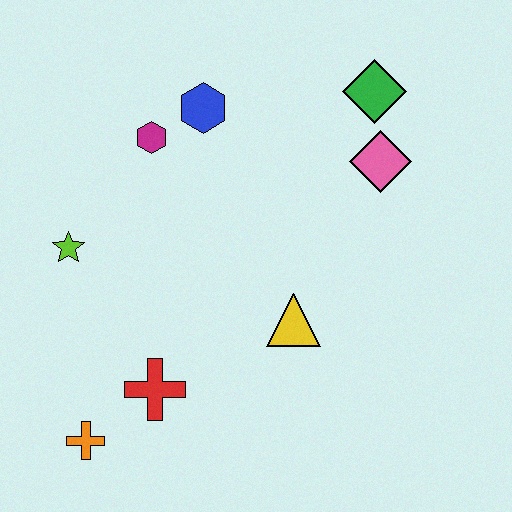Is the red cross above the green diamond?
No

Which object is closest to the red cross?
The orange cross is closest to the red cross.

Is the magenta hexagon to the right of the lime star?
Yes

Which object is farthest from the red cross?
The green diamond is farthest from the red cross.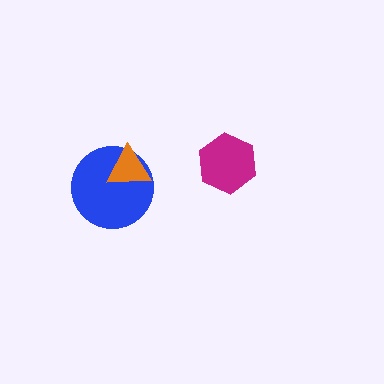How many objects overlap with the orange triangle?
1 object overlaps with the orange triangle.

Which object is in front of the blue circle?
The orange triangle is in front of the blue circle.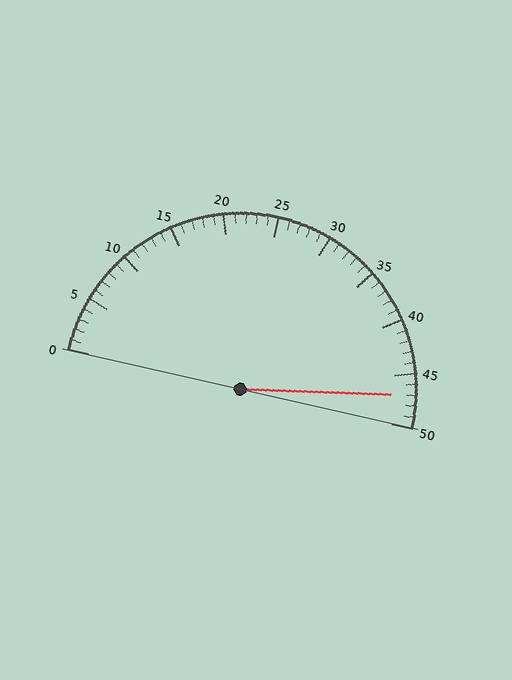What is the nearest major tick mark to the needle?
The nearest major tick mark is 45.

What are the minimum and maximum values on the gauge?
The gauge ranges from 0 to 50.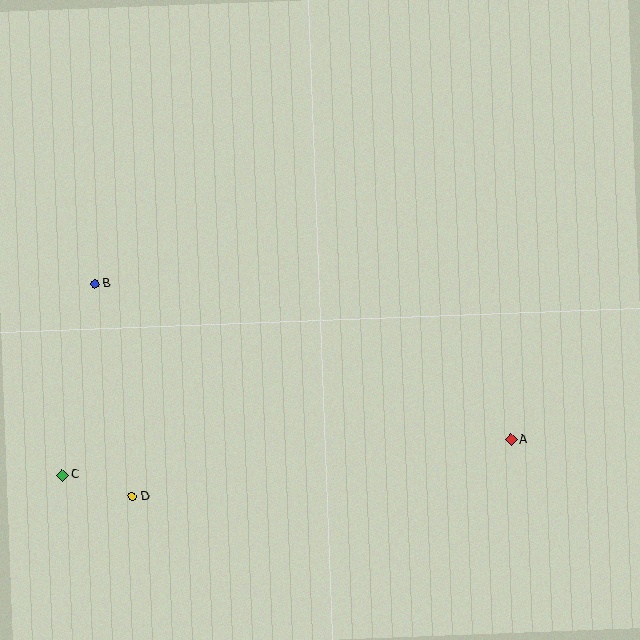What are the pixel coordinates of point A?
Point A is at (511, 439).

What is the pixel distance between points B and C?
The distance between B and C is 194 pixels.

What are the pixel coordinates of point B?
Point B is at (95, 284).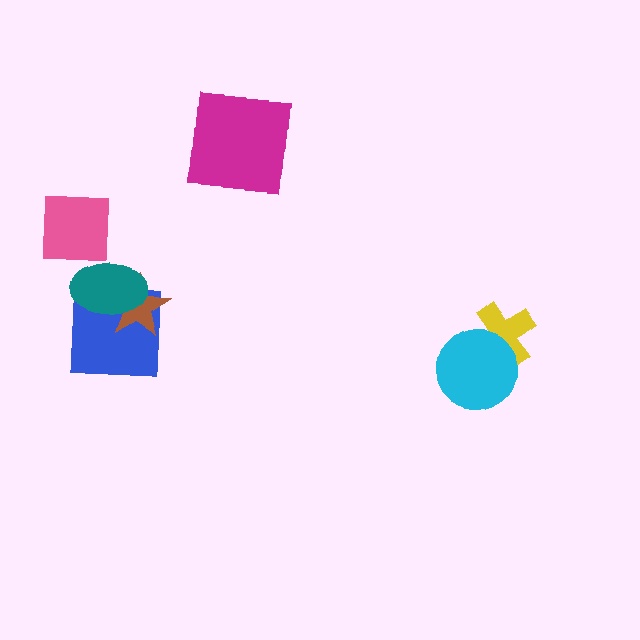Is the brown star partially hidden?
Yes, it is partially covered by another shape.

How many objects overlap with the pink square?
0 objects overlap with the pink square.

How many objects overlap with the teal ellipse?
2 objects overlap with the teal ellipse.